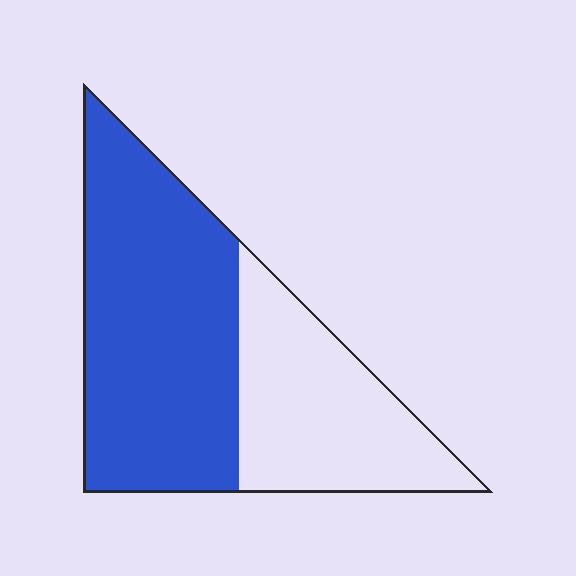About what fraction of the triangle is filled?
About five eighths (5/8).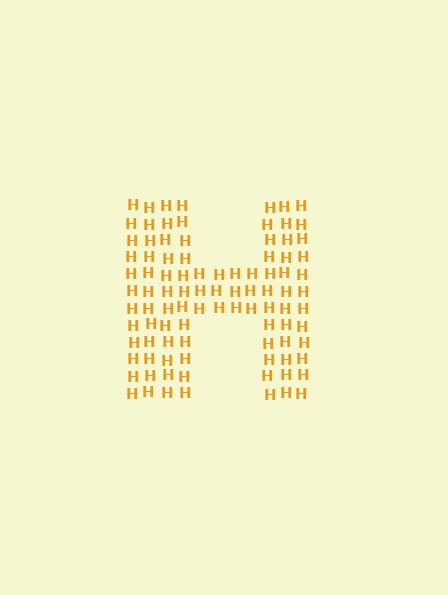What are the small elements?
The small elements are letter H's.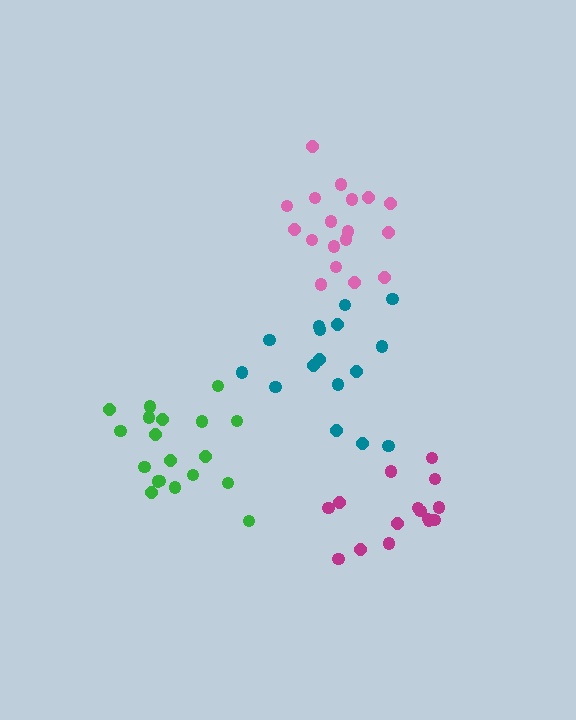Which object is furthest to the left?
The green cluster is leftmost.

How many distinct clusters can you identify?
There are 4 distinct clusters.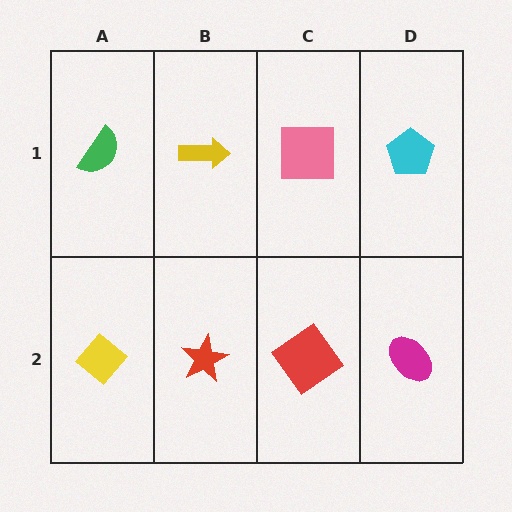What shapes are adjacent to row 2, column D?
A cyan pentagon (row 1, column D), a red diamond (row 2, column C).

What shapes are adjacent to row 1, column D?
A magenta ellipse (row 2, column D), a pink square (row 1, column C).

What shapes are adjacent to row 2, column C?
A pink square (row 1, column C), a red star (row 2, column B), a magenta ellipse (row 2, column D).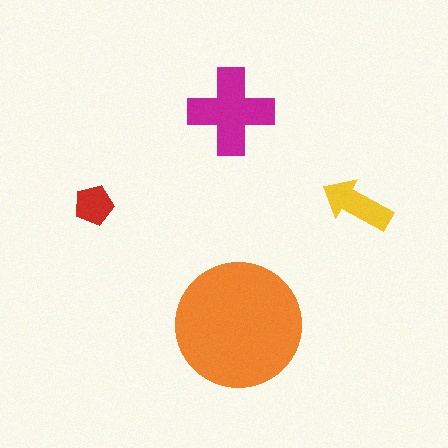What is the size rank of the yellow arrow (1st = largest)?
3rd.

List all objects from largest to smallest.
The orange circle, the magenta cross, the yellow arrow, the red pentagon.